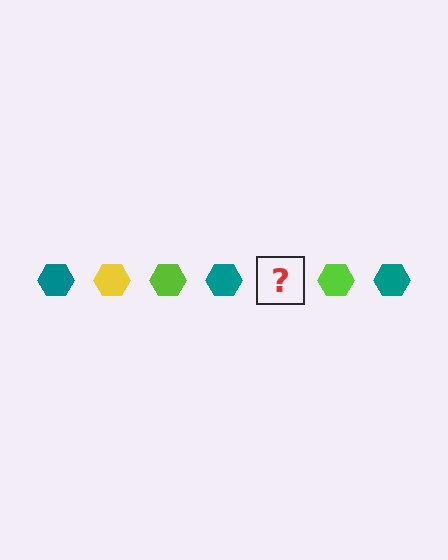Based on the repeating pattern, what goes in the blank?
The blank should be a yellow hexagon.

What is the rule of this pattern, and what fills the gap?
The rule is that the pattern cycles through teal, yellow, lime hexagons. The gap should be filled with a yellow hexagon.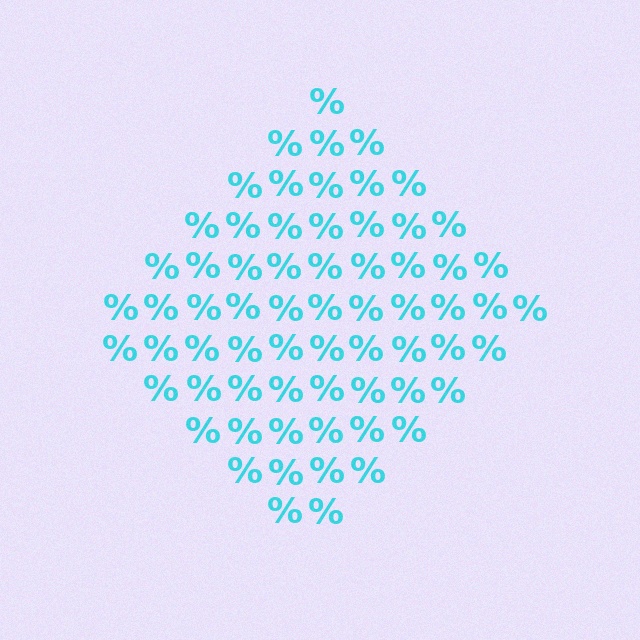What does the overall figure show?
The overall figure shows a diamond.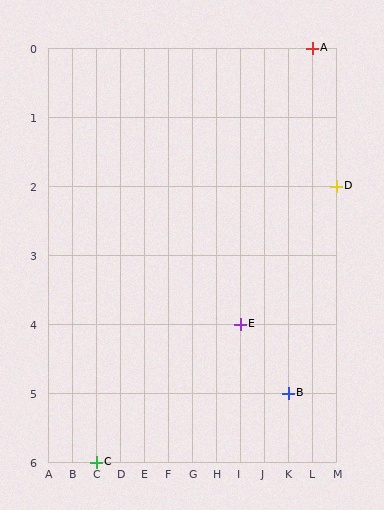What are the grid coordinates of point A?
Point A is at grid coordinates (L, 0).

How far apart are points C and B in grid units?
Points C and B are 8 columns and 1 row apart (about 8.1 grid units diagonally).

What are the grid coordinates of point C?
Point C is at grid coordinates (C, 6).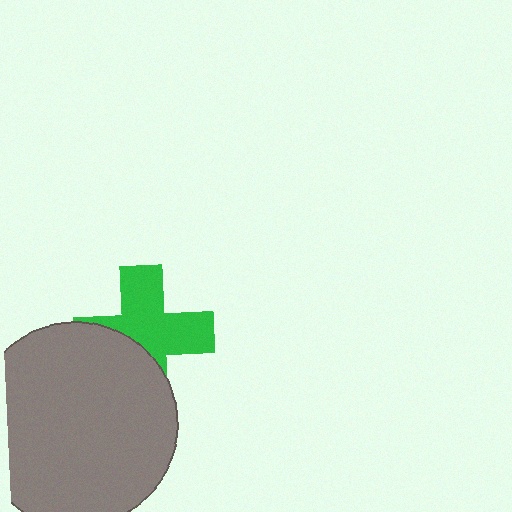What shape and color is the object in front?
The object in front is a gray circle.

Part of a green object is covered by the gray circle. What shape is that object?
It is a cross.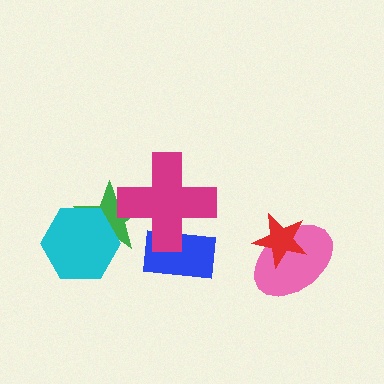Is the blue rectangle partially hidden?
Yes, it is partially covered by another shape.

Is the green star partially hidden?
Yes, it is partially covered by another shape.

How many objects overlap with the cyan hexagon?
1 object overlaps with the cyan hexagon.